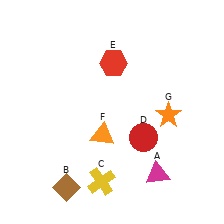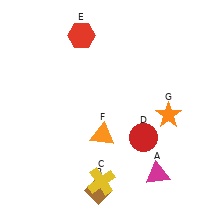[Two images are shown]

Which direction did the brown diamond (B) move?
The brown diamond (B) moved right.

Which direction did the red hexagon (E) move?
The red hexagon (E) moved left.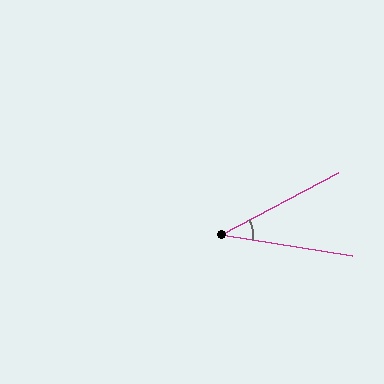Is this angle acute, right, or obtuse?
It is acute.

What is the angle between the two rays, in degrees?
Approximately 37 degrees.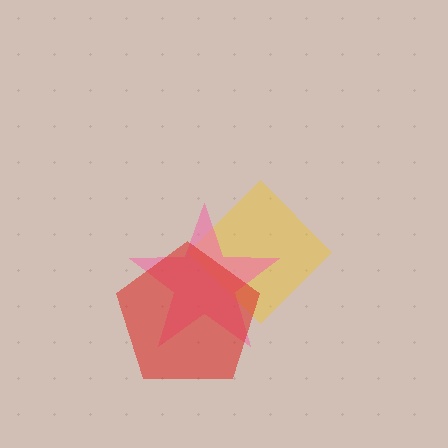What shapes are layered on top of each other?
The layered shapes are: a yellow diamond, a pink star, a red pentagon.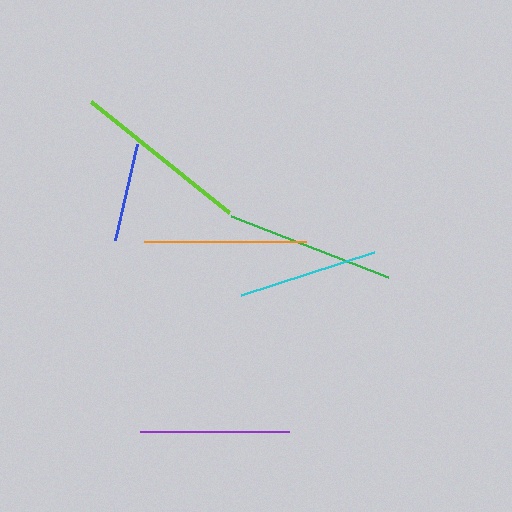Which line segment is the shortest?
The blue line is the shortest at approximately 99 pixels.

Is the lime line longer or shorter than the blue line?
The lime line is longer than the blue line.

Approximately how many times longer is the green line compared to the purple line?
The green line is approximately 1.1 times the length of the purple line.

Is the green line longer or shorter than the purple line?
The green line is longer than the purple line.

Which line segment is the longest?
The lime line is the longest at approximately 177 pixels.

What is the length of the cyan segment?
The cyan segment is approximately 140 pixels long.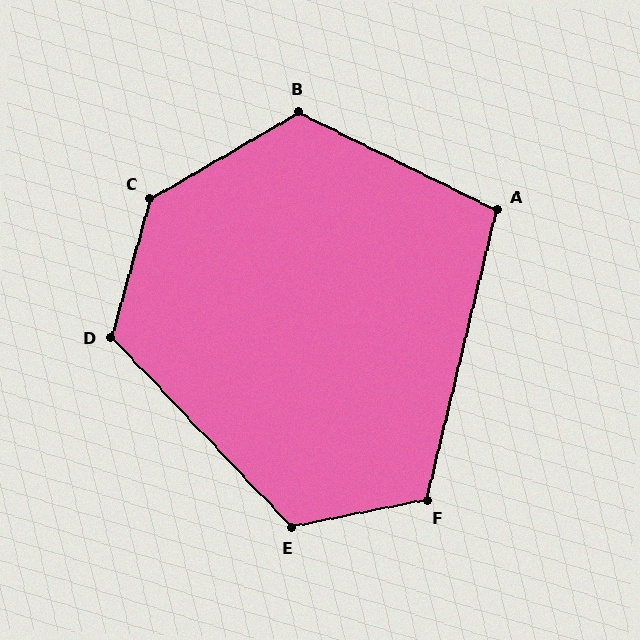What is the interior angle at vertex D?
Approximately 121 degrees (obtuse).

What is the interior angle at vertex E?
Approximately 122 degrees (obtuse).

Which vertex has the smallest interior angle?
A, at approximately 103 degrees.